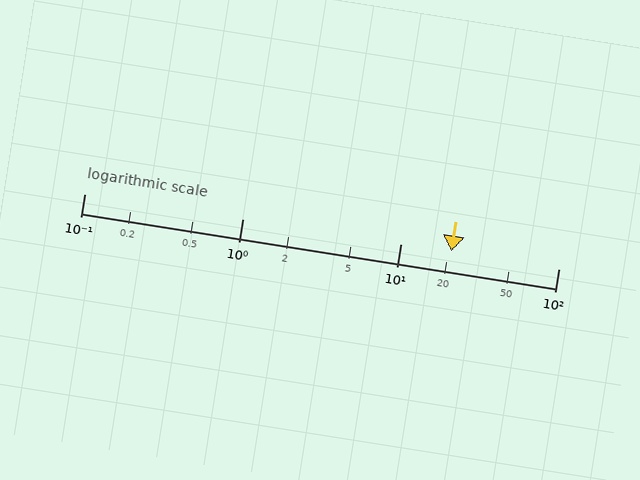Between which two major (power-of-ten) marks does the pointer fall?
The pointer is between 10 and 100.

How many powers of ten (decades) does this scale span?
The scale spans 3 decades, from 0.1 to 100.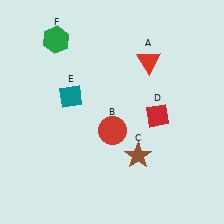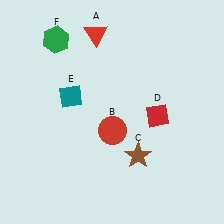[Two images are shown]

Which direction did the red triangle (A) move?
The red triangle (A) moved left.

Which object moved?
The red triangle (A) moved left.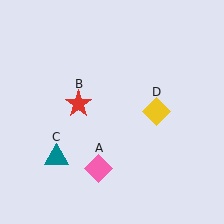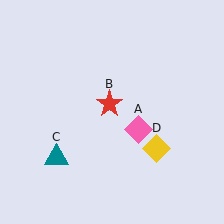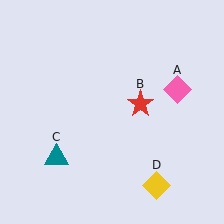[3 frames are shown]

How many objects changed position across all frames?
3 objects changed position: pink diamond (object A), red star (object B), yellow diamond (object D).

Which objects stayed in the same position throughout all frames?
Teal triangle (object C) remained stationary.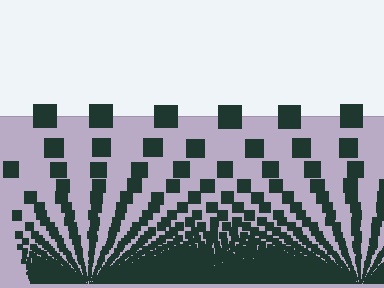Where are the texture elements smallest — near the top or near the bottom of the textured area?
Near the bottom.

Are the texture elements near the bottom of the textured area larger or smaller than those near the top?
Smaller. The gradient is inverted — elements near the bottom are smaller and denser.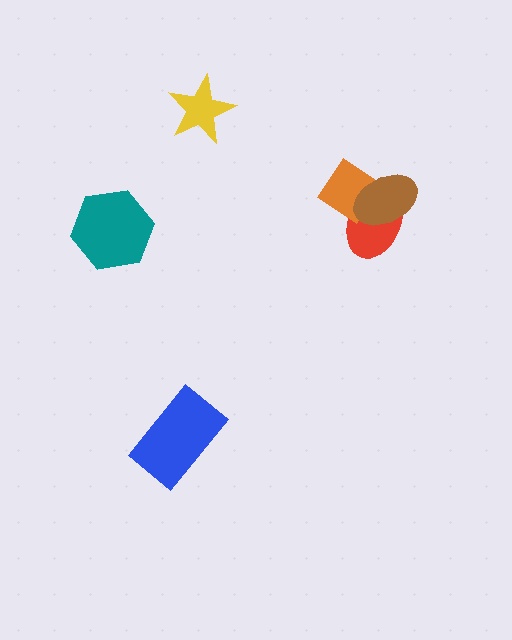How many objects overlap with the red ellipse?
2 objects overlap with the red ellipse.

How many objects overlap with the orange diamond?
2 objects overlap with the orange diamond.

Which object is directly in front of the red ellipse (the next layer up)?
The orange diamond is directly in front of the red ellipse.